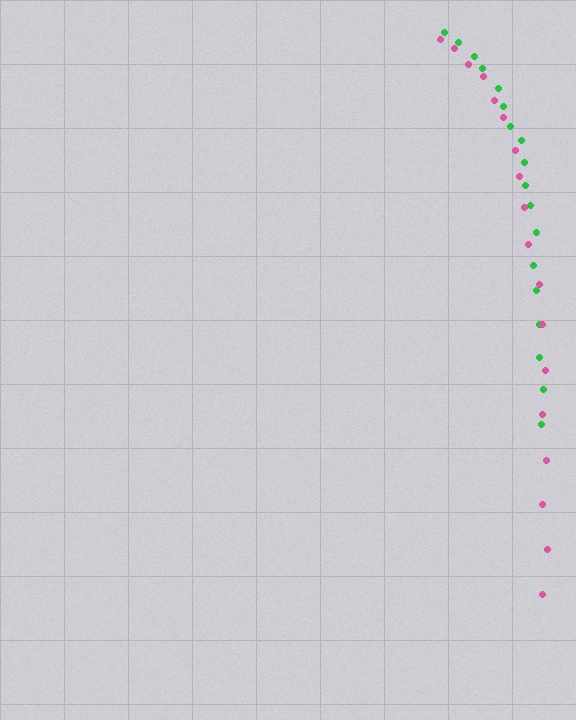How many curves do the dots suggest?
There are 2 distinct paths.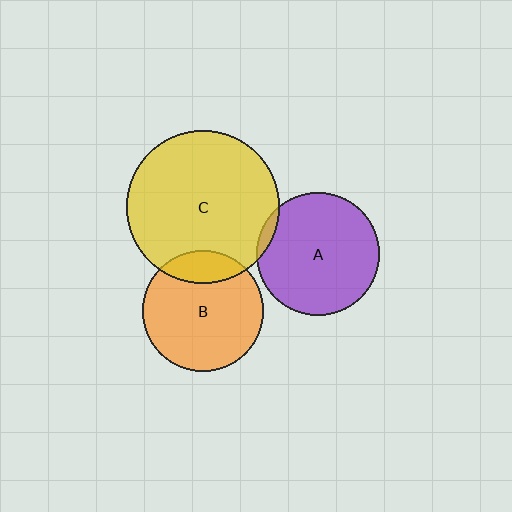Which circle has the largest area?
Circle C (yellow).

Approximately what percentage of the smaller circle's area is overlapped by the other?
Approximately 15%.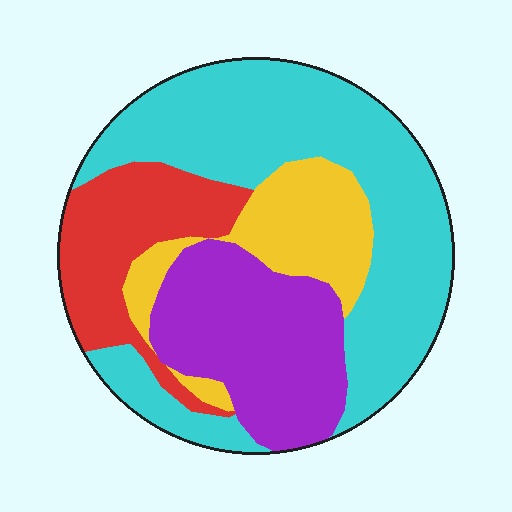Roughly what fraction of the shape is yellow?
Yellow takes up about one sixth (1/6) of the shape.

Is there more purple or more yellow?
Purple.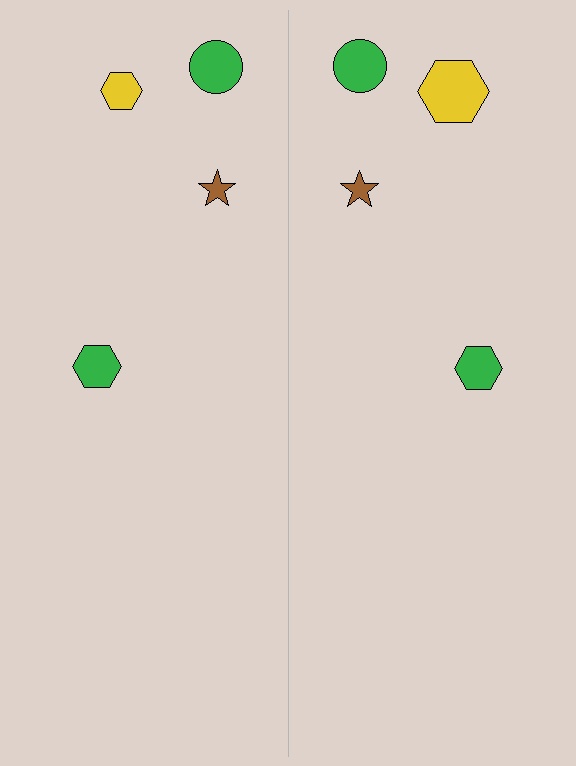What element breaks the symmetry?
The yellow hexagon on the right side has a different size than its mirror counterpart.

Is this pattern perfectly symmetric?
No, the pattern is not perfectly symmetric. The yellow hexagon on the right side has a different size than its mirror counterpart.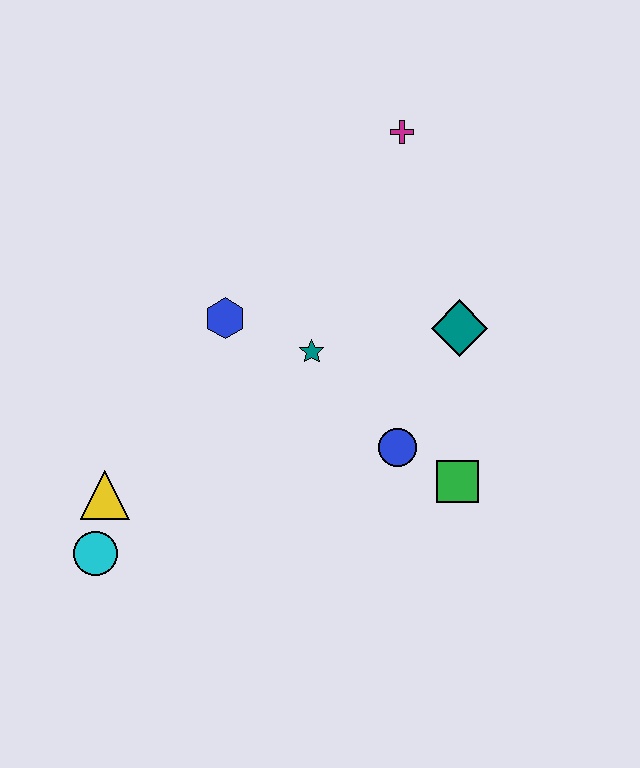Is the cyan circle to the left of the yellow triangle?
Yes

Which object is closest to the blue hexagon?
The teal star is closest to the blue hexagon.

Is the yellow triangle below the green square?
Yes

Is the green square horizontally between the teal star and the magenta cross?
No